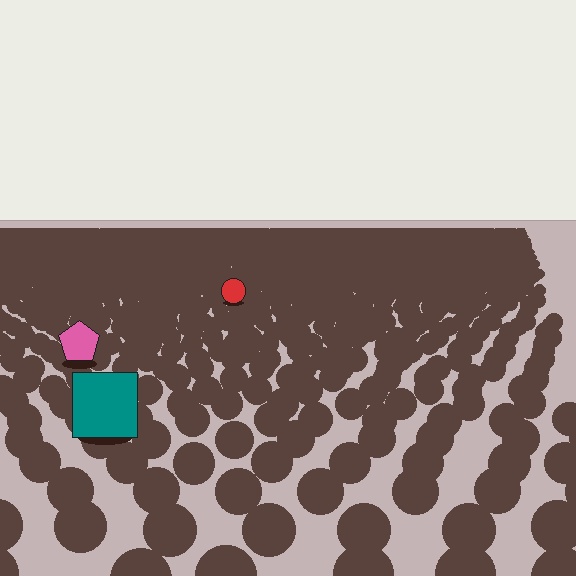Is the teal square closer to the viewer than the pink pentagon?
Yes. The teal square is closer — you can tell from the texture gradient: the ground texture is coarser near it.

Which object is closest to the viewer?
The teal square is closest. The texture marks near it are larger and more spread out.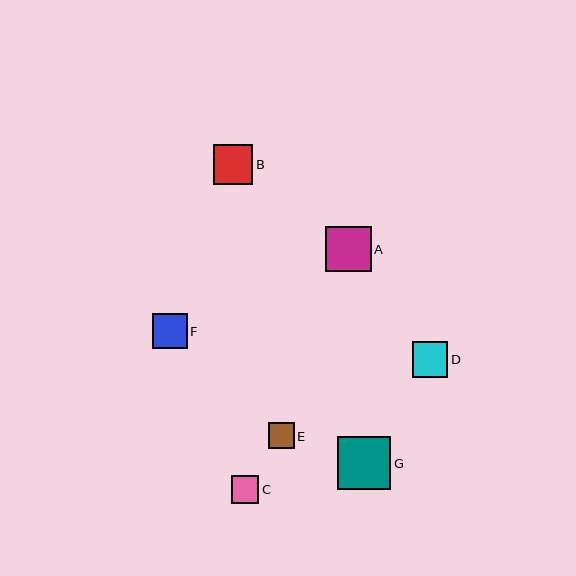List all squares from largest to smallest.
From largest to smallest: G, A, B, D, F, C, E.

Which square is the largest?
Square G is the largest with a size of approximately 53 pixels.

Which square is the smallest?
Square E is the smallest with a size of approximately 26 pixels.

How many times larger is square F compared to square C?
Square F is approximately 1.3 times the size of square C.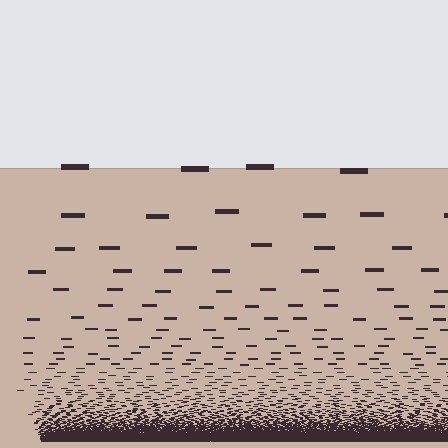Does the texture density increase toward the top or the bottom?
Density increases toward the bottom.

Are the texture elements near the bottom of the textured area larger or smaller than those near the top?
Smaller. The gradient is inverted — elements near the bottom are smaller and denser.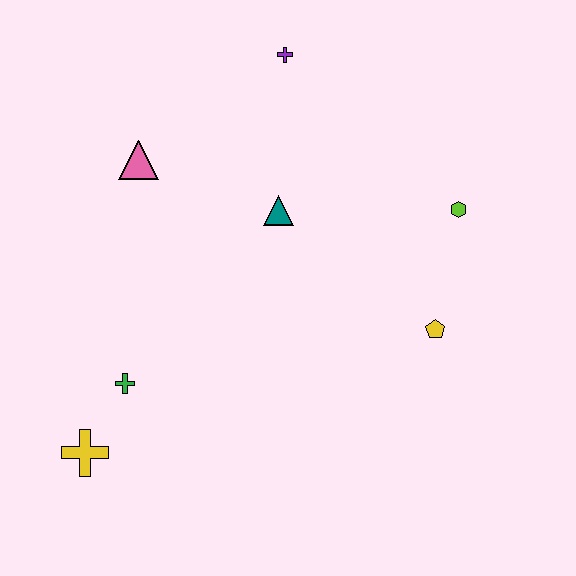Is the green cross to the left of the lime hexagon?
Yes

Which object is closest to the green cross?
The yellow cross is closest to the green cross.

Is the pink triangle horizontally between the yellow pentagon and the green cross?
Yes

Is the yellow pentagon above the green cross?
Yes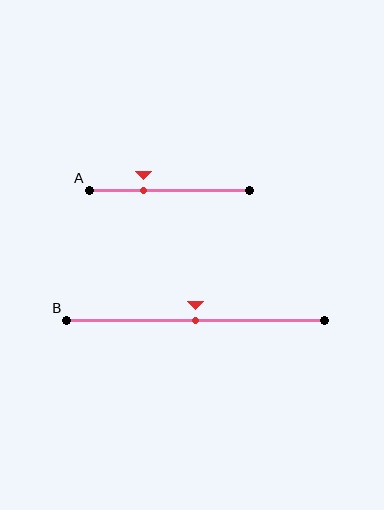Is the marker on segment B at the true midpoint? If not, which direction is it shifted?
Yes, the marker on segment B is at the true midpoint.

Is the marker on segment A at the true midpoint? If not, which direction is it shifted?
No, the marker on segment A is shifted to the left by about 16% of the segment length.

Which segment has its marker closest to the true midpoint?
Segment B has its marker closest to the true midpoint.